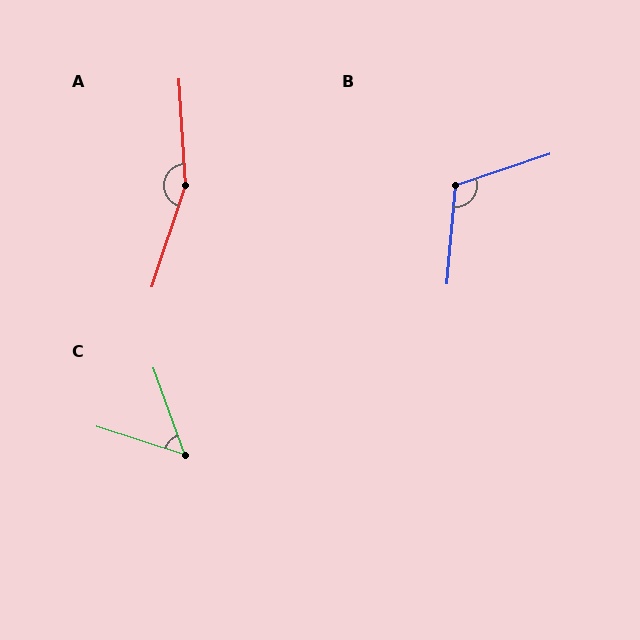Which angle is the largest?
A, at approximately 158 degrees.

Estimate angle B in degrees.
Approximately 114 degrees.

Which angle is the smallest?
C, at approximately 52 degrees.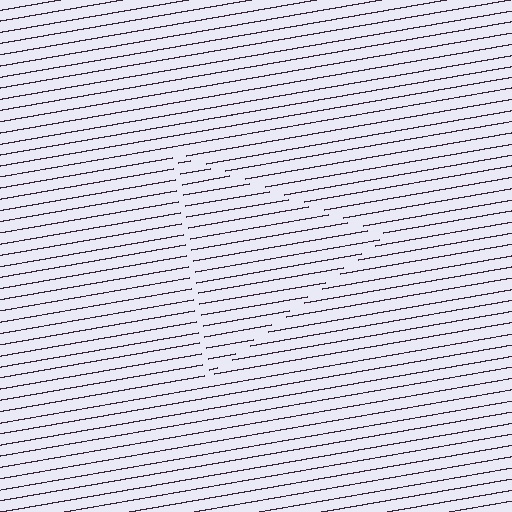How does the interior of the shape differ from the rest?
The interior of the shape contains the same grating, shifted by half a period — the contour is defined by the phase discontinuity where line-ends from the inner and outer gratings abut.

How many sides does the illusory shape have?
3 sides — the line-ends trace a triangle.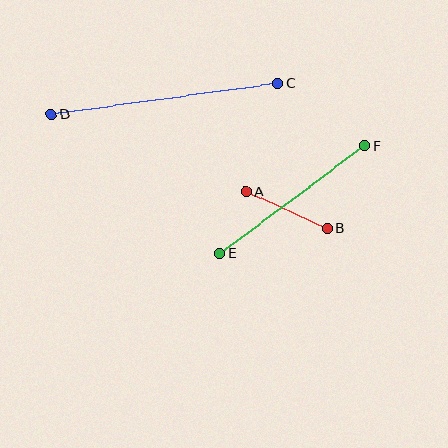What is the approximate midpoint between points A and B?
The midpoint is at approximately (286, 210) pixels.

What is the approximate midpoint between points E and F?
The midpoint is at approximately (292, 200) pixels.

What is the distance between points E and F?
The distance is approximately 180 pixels.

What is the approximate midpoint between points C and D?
The midpoint is at approximately (165, 99) pixels.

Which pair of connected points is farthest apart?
Points C and D are farthest apart.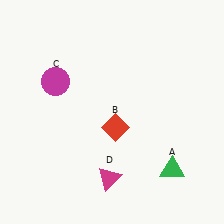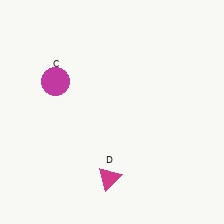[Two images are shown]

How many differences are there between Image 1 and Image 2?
There are 2 differences between the two images.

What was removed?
The green triangle (A), the red diamond (B) were removed in Image 2.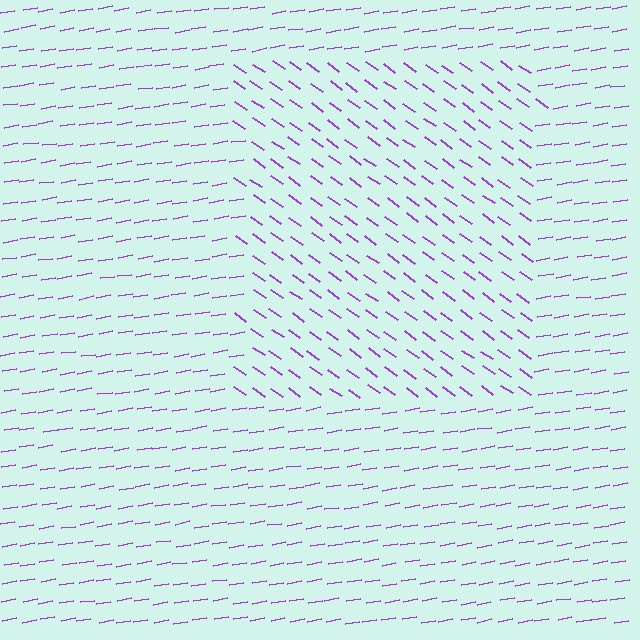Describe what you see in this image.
The image is filled with small purple line segments. A rectangle region in the image has lines oriented differently from the surrounding lines, creating a visible texture boundary.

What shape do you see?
I see a rectangle.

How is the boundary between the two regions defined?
The boundary is defined purely by a change in line orientation (approximately 45 degrees difference). All lines are the same color and thickness.